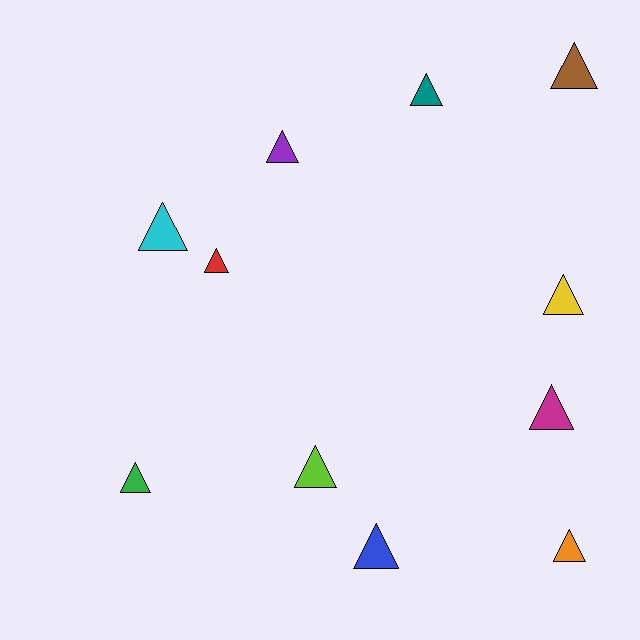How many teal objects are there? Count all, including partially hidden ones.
There is 1 teal object.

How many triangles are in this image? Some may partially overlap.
There are 11 triangles.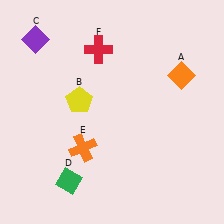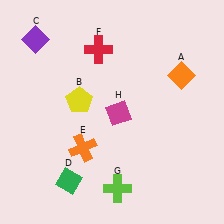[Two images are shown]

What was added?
A lime cross (G), a magenta diamond (H) were added in Image 2.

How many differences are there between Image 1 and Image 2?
There are 2 differences between the two images.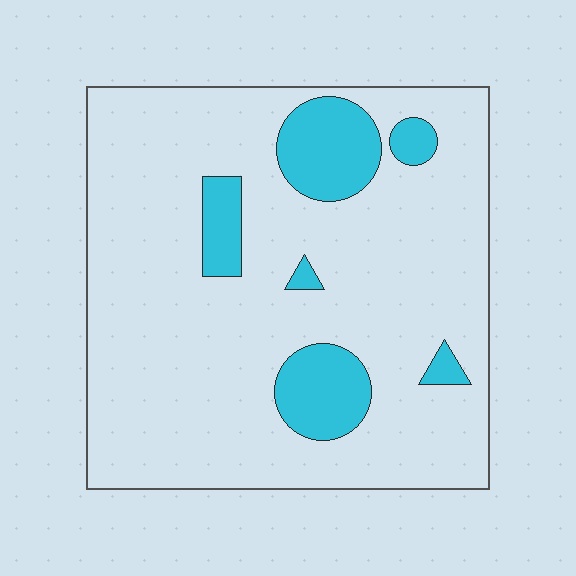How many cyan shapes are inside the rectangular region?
6.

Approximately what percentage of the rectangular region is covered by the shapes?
Approximately 15%.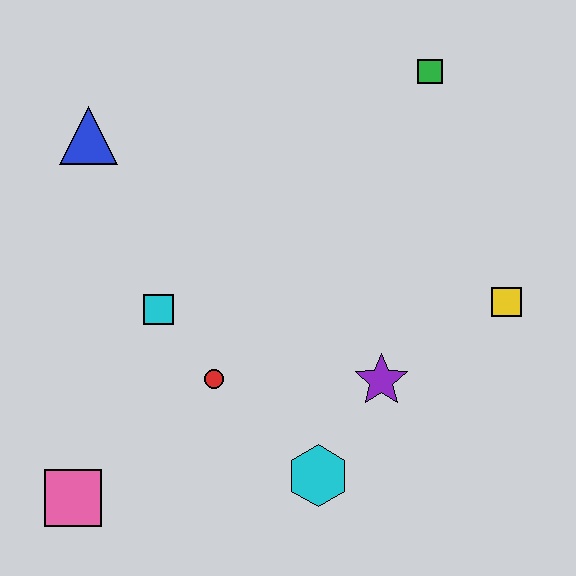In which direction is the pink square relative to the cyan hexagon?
The pink square is to the left of the cyan hexagon.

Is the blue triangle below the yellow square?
No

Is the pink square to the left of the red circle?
Yes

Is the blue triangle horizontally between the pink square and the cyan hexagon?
Yes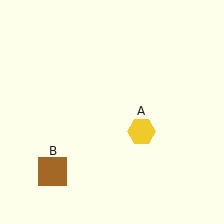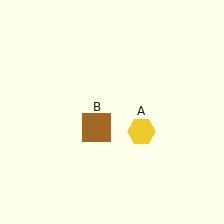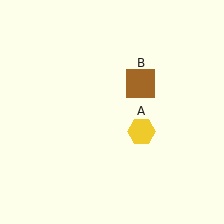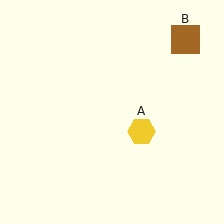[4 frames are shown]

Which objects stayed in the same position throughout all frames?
Yellow hexagon (object A) remained stationary.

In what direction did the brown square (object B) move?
The brown square (object B) moved up and to the right.